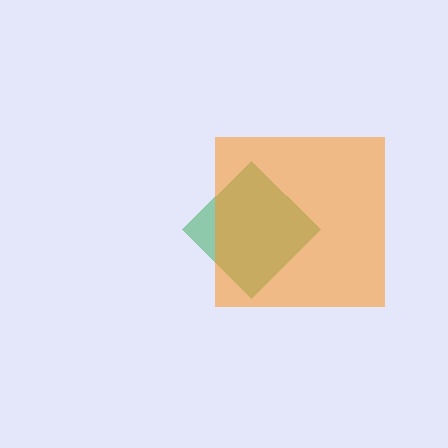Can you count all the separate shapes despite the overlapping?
Yes, there are 2 separate shapes.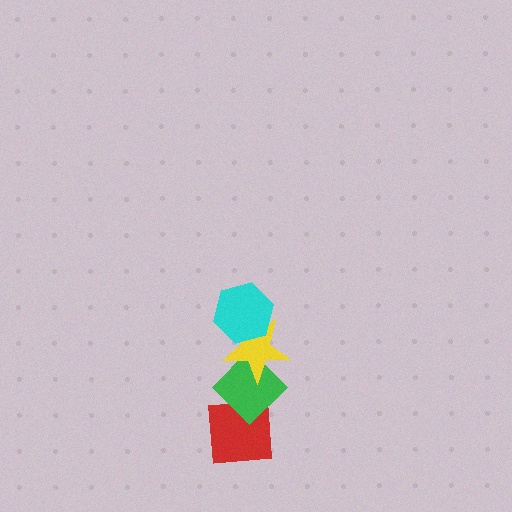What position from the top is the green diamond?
The green diamond is 3rd from the top.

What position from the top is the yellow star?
The yellow star is 2nd from the top.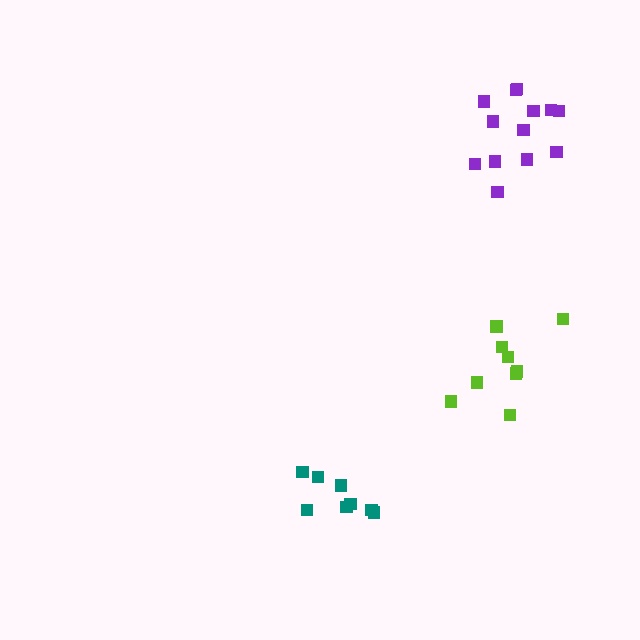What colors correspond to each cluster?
The clusters are colored: lime, purple, teal.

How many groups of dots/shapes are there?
There are 3 groups.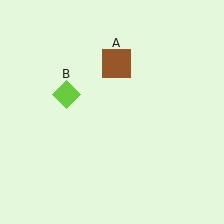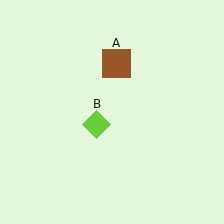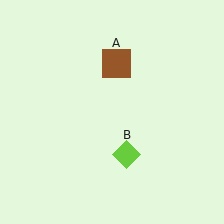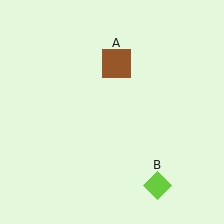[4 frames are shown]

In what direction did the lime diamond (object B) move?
The lime diamond (object B) moved down and to the right.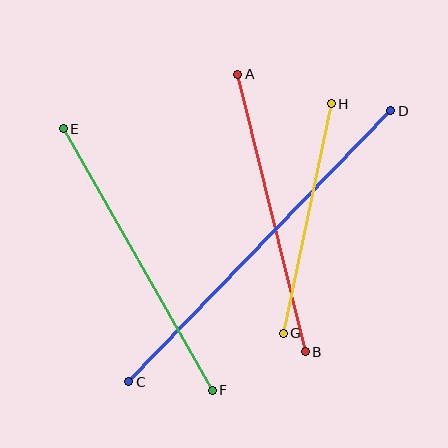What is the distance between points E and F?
The distance is approximately 301 pixels.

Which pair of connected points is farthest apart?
Points C and D are farthest apart.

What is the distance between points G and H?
The distance is approximately 234 pixels.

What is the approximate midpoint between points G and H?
The midpoint is at approximately (307, 218) pixels.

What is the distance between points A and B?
The distance is approximately 286 pixels.